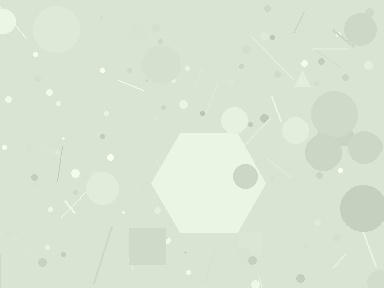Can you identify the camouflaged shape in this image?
The camouflaged shape is a hexagon.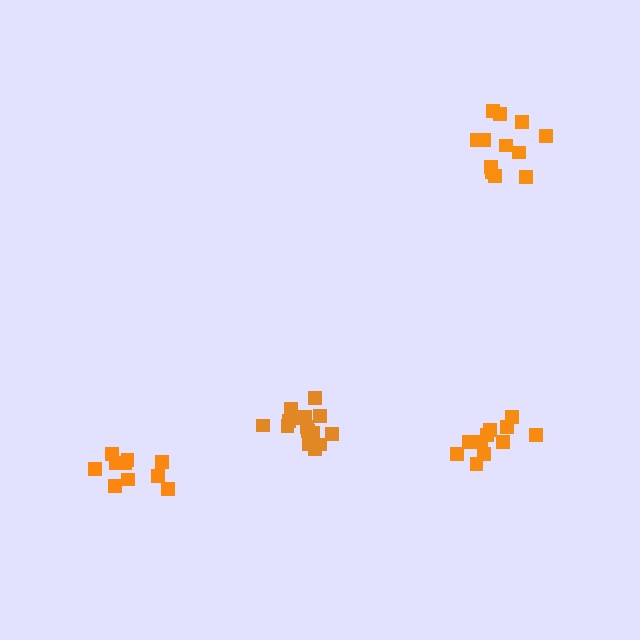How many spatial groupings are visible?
There are 4 spatial groupings.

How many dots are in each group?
Group 1: 10 dots, Group 2: 12 dots, Group 3: 11 dots, Group 4: 15 dots (48 total).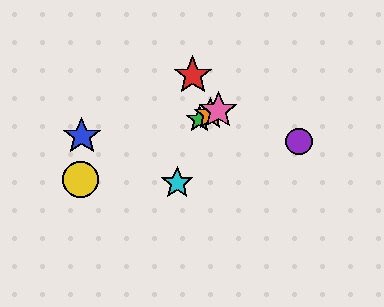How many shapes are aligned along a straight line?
4 shapes (the green star, the yellow circle, the orange star, the pink star) are aligned along a straight line.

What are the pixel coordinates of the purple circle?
The purple circle is at (299, 142).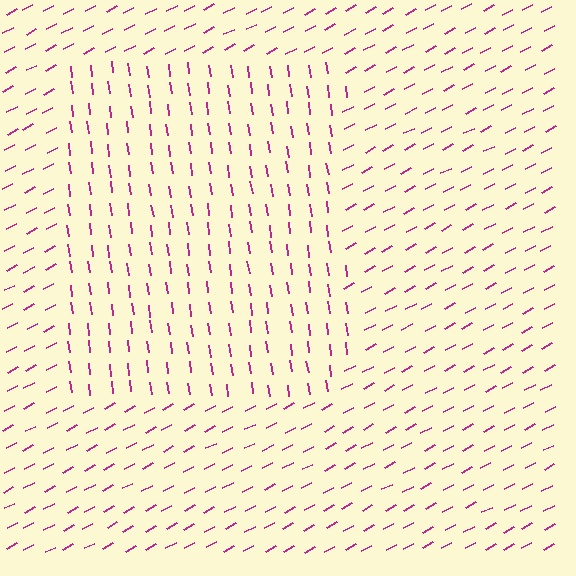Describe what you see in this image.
The image is filled with small magenta line segments. A rectangle region in the image has lines oriented differently from the surrounding lines, creating a visible texture boundary.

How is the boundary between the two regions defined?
The boundary is defined purely by a change in line orientation (approximately 70 degrees difference). All lines are the same color and thickness.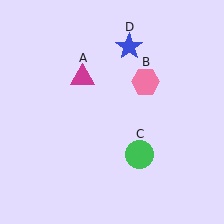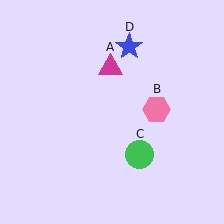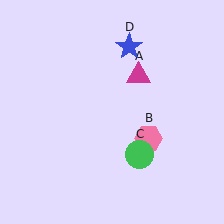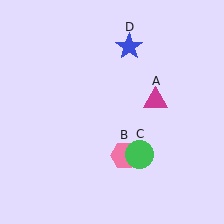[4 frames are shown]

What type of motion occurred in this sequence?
The magenta triangle (object A), pink hexagon (object B) rotated clockwise around the center of the scene.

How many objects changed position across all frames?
2 objects changed position: magenta triangle (object A), pink hexagon (object B).